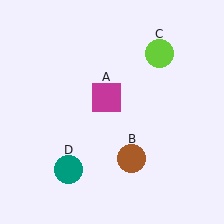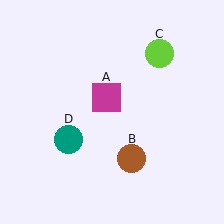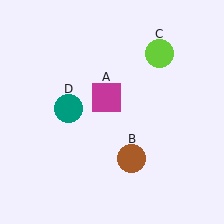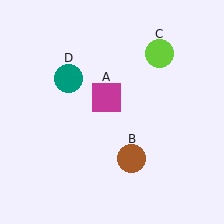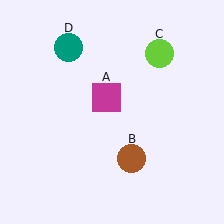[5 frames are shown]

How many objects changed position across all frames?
1 object changed position: teal circle (object D).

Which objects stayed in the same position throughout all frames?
Magenta square (object A) and brown circle (object B) and lime circle (object C) remained stationary.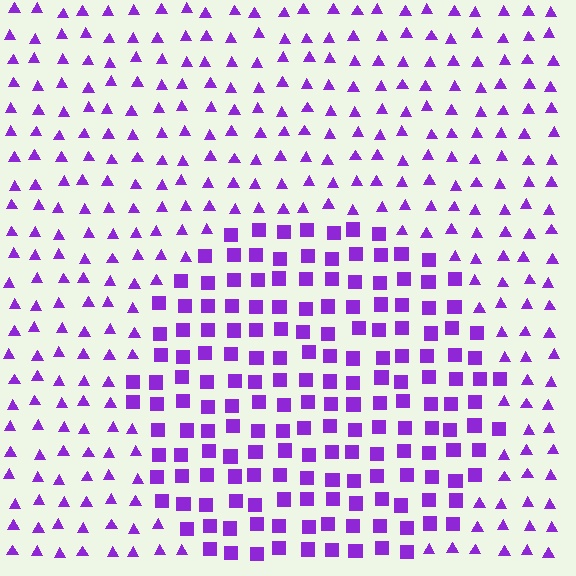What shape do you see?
I see a circle.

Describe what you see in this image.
The image is filled with small purple elements arranged in a uniform grid. A circle-shaped region contains squares, while the surrounding area contains triangles. The boundary is defined purely by the change in element shape.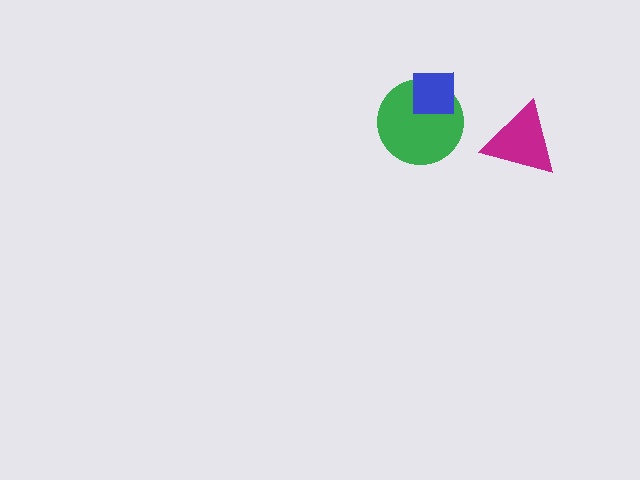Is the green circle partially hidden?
Yes, it is partially covered by another shape.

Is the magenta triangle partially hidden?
No, no other shape covers it.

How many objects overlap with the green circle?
1 object overlaps with the green circle.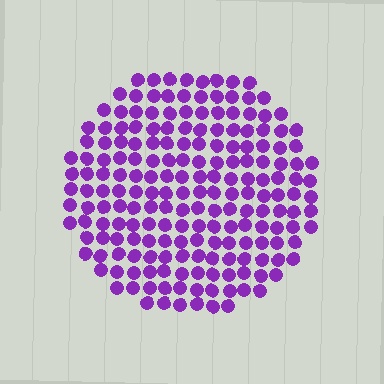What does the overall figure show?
The overall figure shows a circle.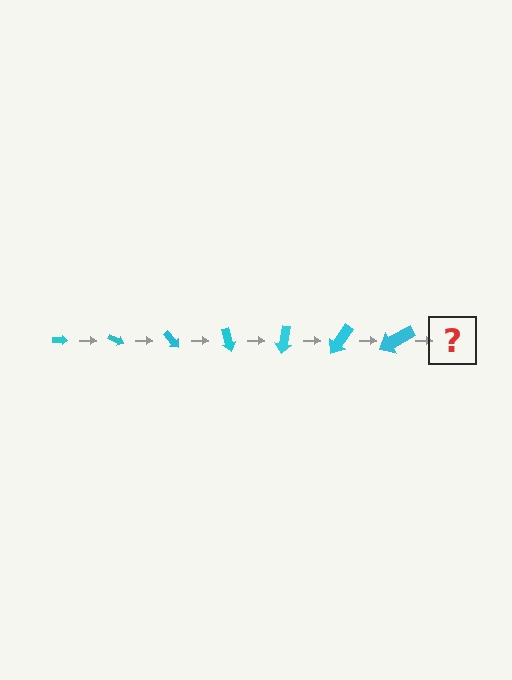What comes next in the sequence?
The next element should be an arrow, larger than the previous one and rotated 175 degrees from the start.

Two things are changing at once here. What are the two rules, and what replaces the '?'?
The two rules are that the arrow grows larger each step and it rotates 25 degrees each step. The '?' should be an arrow, larger than the previous one and rotated 175 degrees from the start.